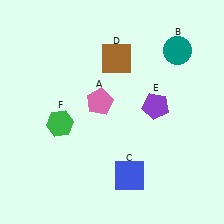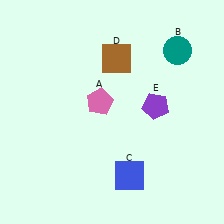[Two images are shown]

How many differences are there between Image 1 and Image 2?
There is 1 difference between the two images.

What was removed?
The green hexagon (F) was removed in Image 2.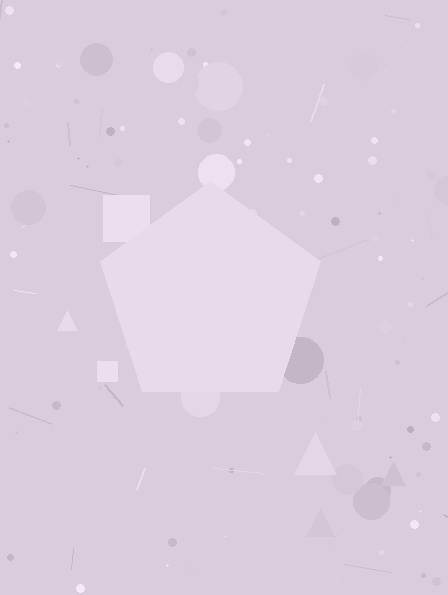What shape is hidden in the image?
A pentagon is hidden in the image.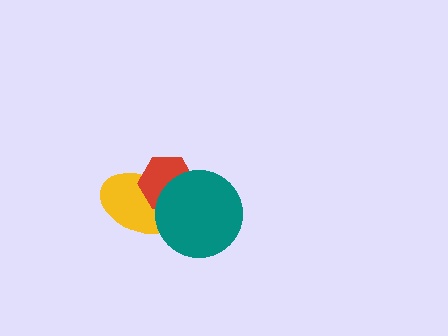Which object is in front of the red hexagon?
The teal circle is in front of the red hexagon.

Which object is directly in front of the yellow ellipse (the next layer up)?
The red hexagon is directly in front of the yellow ellipse.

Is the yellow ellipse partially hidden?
Yes, it is partially covered by another shape.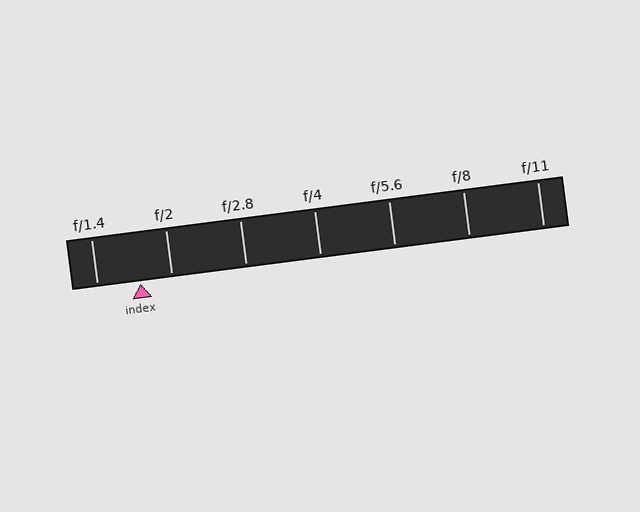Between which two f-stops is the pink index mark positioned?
The index mark is between f/1.4 and f/2.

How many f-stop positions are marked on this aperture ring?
There are 7 f-stop positions marked.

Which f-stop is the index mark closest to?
The index mark is closest to f/2.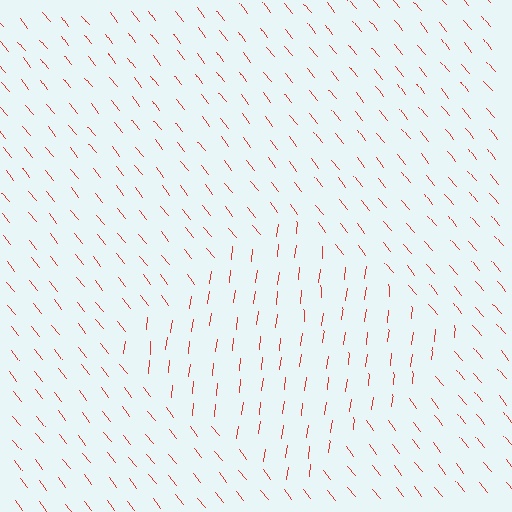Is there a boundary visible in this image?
Yes, there is a texture boundary formed by a change in line orientation.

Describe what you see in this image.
The image is filled with small red line segments. A diamond region in the image has lines oriented differently from the surrounding lines, creating a visible texture boundary.